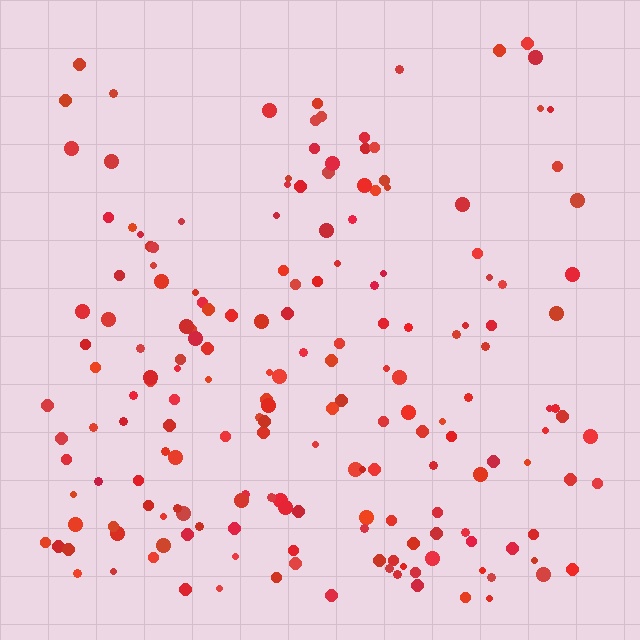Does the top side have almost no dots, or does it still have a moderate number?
Still a moderate number, just noticeably fewer than the bottom.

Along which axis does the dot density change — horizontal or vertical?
Vertical.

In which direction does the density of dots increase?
From top to bottom, with the bottom side densest.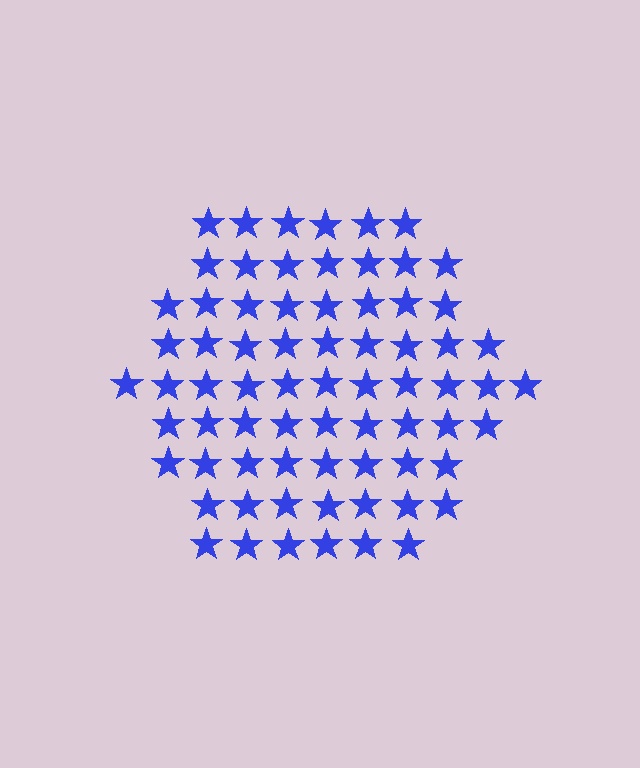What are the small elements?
The small elements are stars.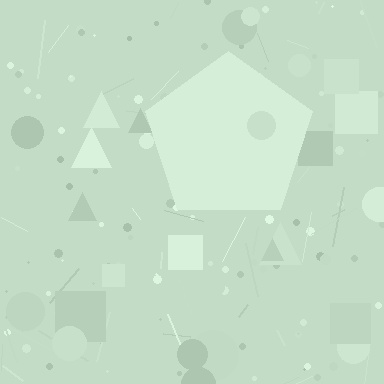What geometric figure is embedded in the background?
A pentagon is embedded in the background.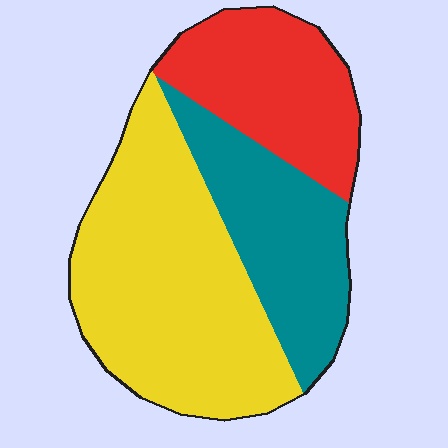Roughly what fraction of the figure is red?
Red covers around 25% of the figure.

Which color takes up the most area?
Yellow, at roughly 50%.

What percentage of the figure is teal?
Teal covers around 25% of the figure.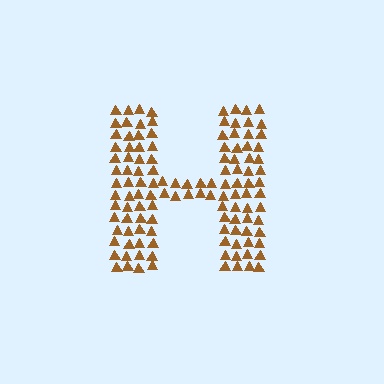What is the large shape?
The large shape is the letter H.